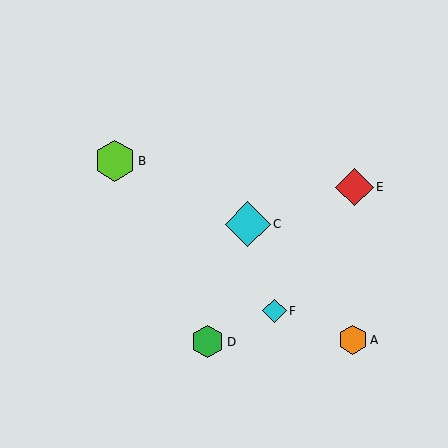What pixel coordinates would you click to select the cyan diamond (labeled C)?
Click at (248, 224) to select the cyan diamond C.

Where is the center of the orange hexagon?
The center of the orange hexagon is at (353, 340).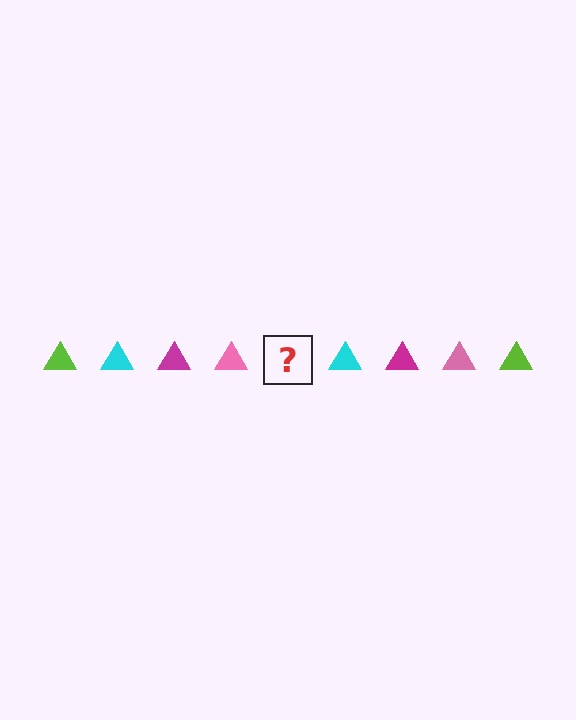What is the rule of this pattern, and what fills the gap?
The rule is that the pattern cycles through lime, cyan, magenta, pink triangles. The gap should be filled with a lime triangle.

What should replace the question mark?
The question mark should be replaced with a lime triangle.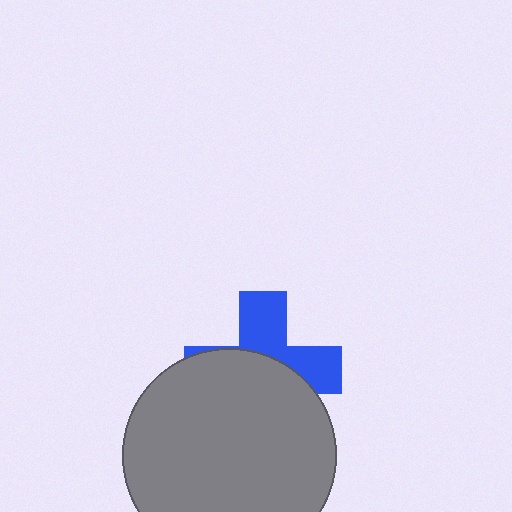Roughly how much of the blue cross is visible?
A small part of it is visible (roughly 42%).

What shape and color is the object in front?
The object in front is a gray circle.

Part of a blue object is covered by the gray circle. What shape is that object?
It is a cross.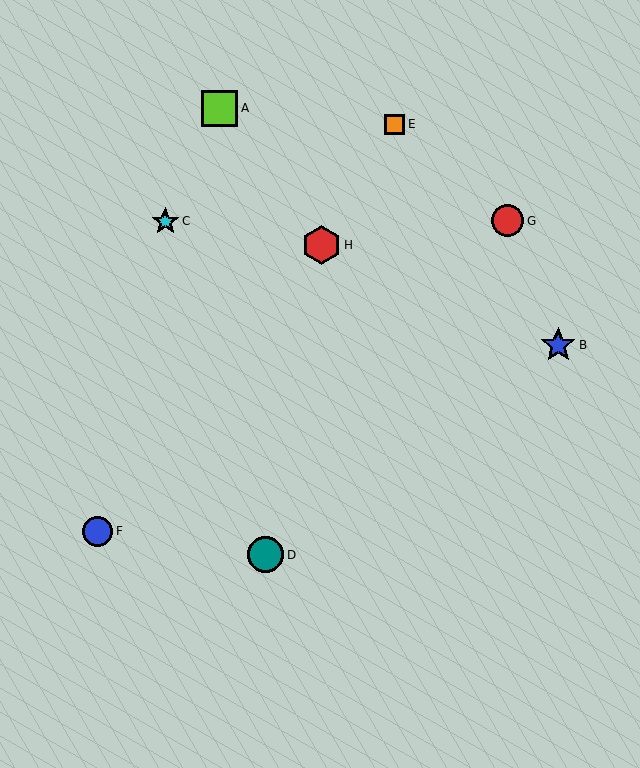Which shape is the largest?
The red hexagon (labeled H) is the largest.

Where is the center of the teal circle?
The center of the teal circle is at (266, 555).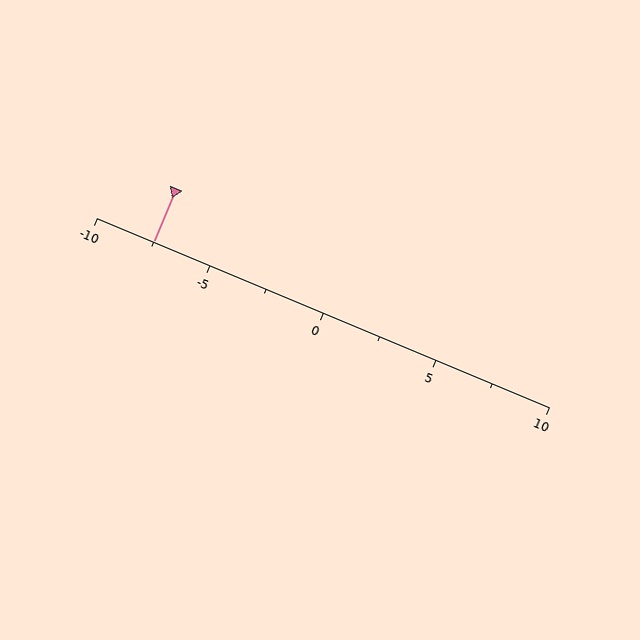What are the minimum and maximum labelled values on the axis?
The axis runs from -10 to 10.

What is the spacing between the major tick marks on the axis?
The major ticks are spaced 5 apart.